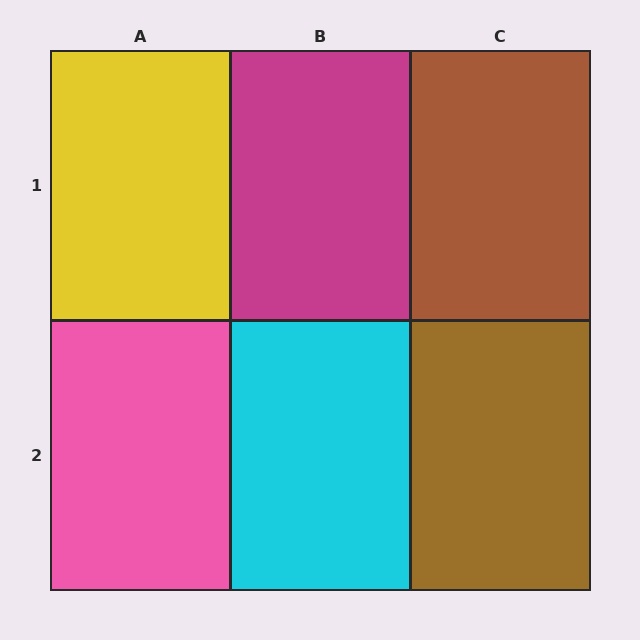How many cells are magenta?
1 cell is magenta.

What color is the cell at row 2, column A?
Pink.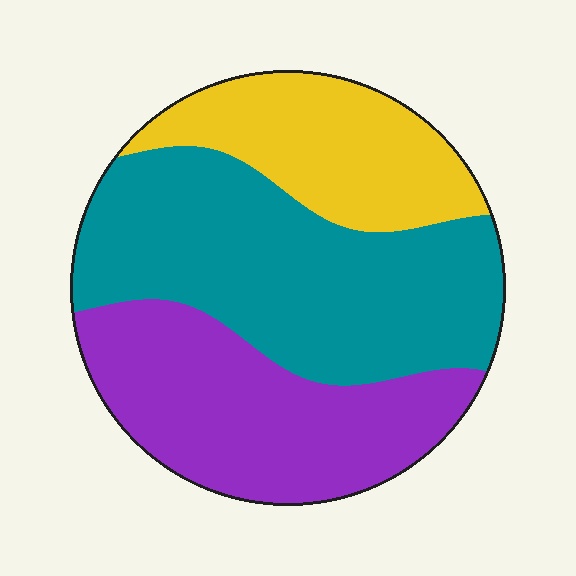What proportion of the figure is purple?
Purple takes up about one third (1/3) of the figure.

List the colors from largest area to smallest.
From largest to smallest: teal, purple, yellow.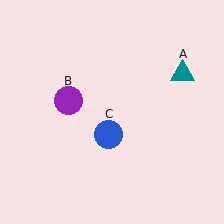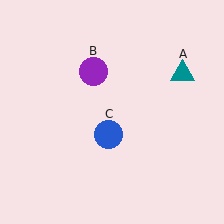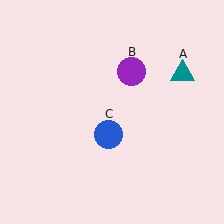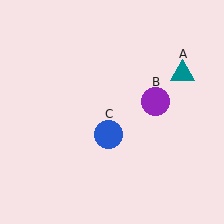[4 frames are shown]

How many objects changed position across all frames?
1 object changed position: purple circle (object B).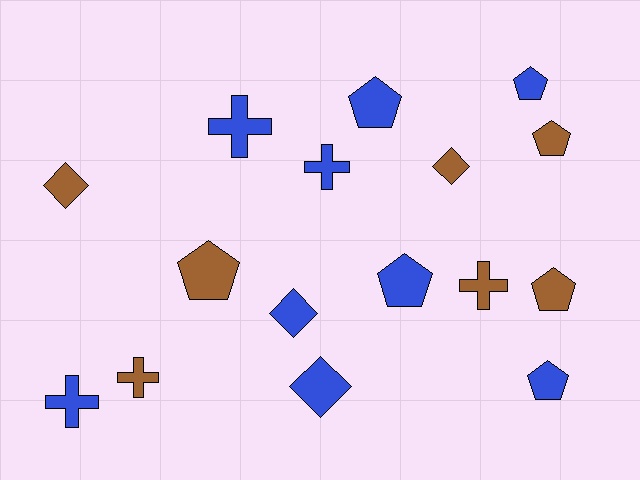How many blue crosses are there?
There are 3 blue crosses.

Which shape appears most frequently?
Pentagon, with 7 objects.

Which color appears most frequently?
Blue, with 9 objects.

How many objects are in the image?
There are 16 objects.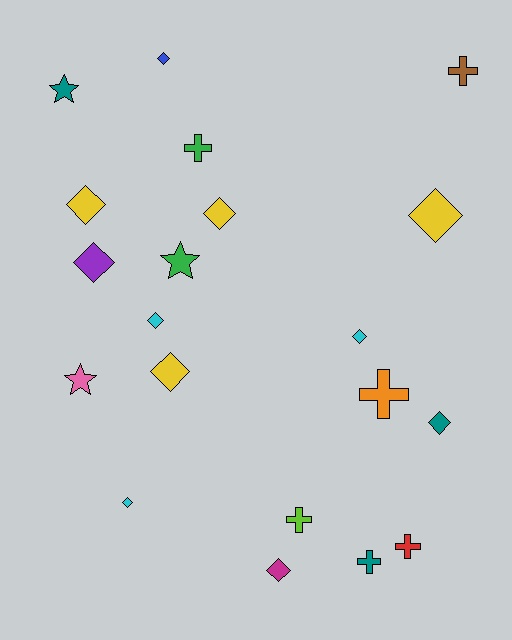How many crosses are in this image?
There are 6 crosses.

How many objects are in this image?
There are 20 objects.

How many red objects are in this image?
There is 1 red object.